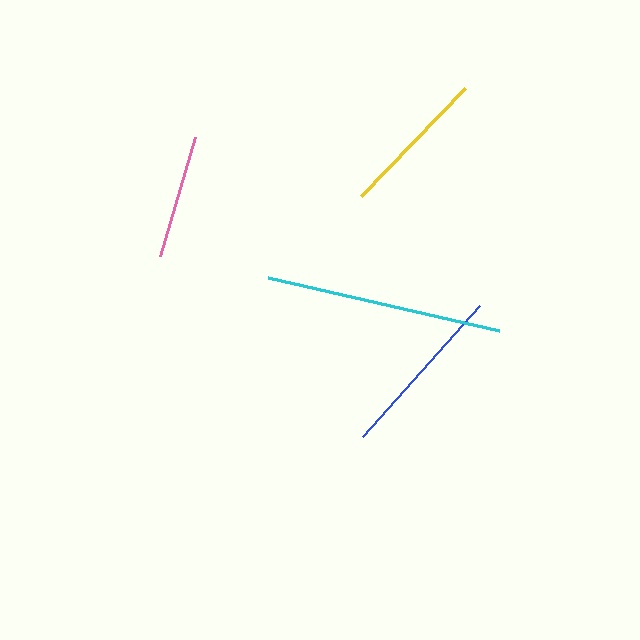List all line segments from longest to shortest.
From longest to shortest: cyan, blue, yellow, pink.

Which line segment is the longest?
The cyan line is the longest at approximately 237 pixels.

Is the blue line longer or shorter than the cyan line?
The cyan line is longer than the blue line.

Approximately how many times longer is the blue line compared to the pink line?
The blue line is approximately 1.4 times the length of the pink line.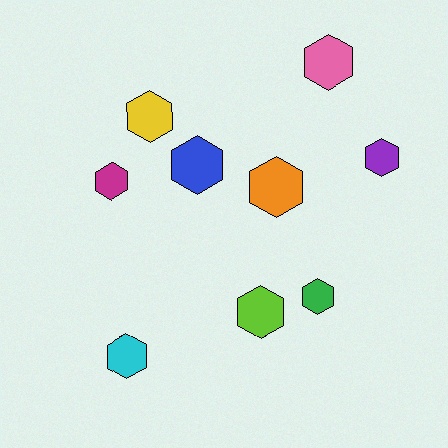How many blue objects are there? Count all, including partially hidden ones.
There is 1 blue object.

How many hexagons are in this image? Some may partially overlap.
There are 9 hexagons.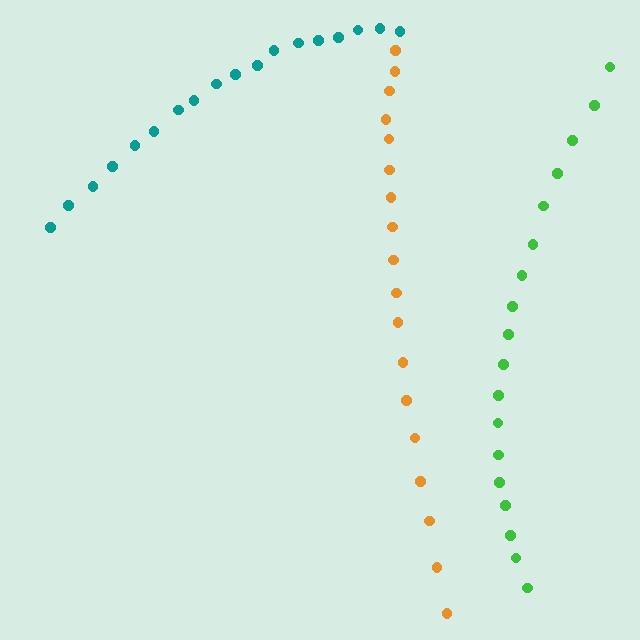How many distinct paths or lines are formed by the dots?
There are 3 distinct paths.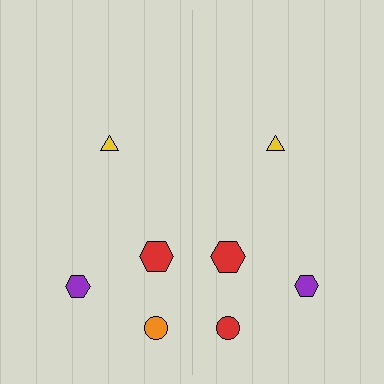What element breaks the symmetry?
The red circle on the right side breaks the symmetry — its mirror counterpart is orange.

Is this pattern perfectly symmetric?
No, the pattern is not perfectly symmetric. The red circle on the right side breaks the symmetry — its mirror counterpart is orange.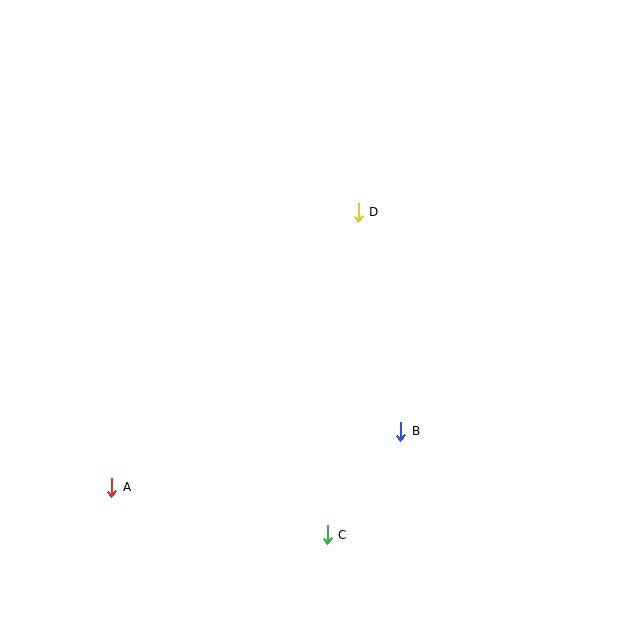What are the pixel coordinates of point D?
Point D is at (358, 212).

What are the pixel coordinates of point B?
Point B is at (401, 431).